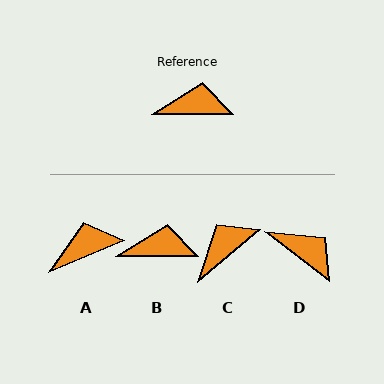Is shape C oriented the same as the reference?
No, it is off by about 40 degrees.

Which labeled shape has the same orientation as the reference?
B.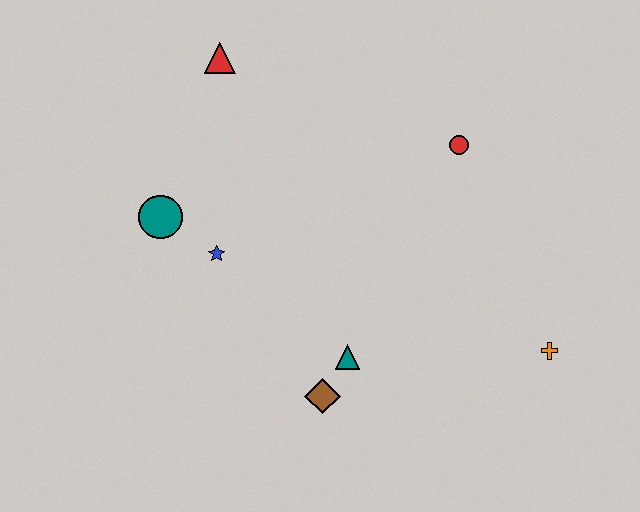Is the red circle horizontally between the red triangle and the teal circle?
No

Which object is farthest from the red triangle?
The orange cross is farthest from the red triangle.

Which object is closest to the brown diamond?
The teal triangle is closest to the brown diamond.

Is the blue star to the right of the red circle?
No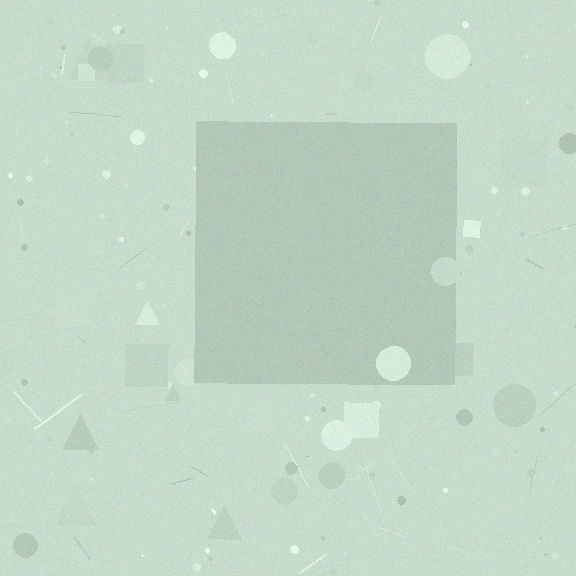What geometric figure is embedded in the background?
A square is embedded in the background.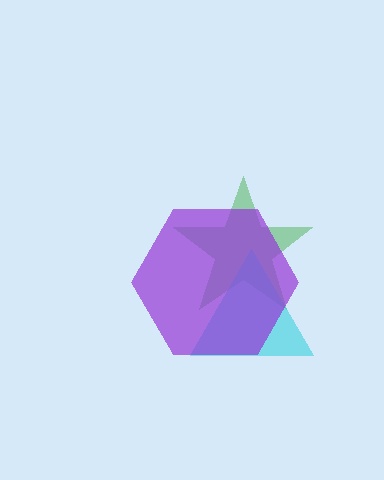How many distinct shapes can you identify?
There are 3 distinct shapes: a green star, a cyan triangle, a purple hexagon.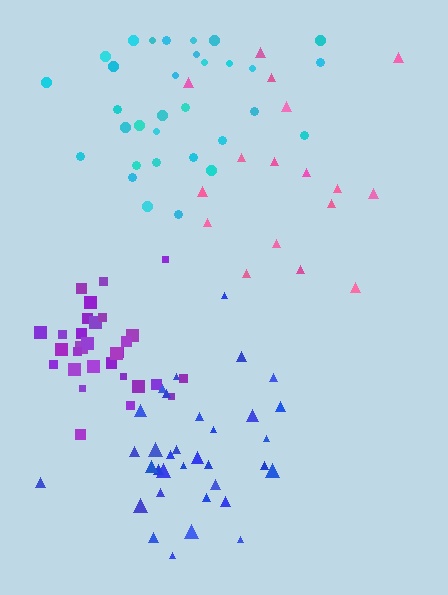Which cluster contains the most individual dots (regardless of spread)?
Blue (34).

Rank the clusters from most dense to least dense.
purple, blue, cyan, pink.